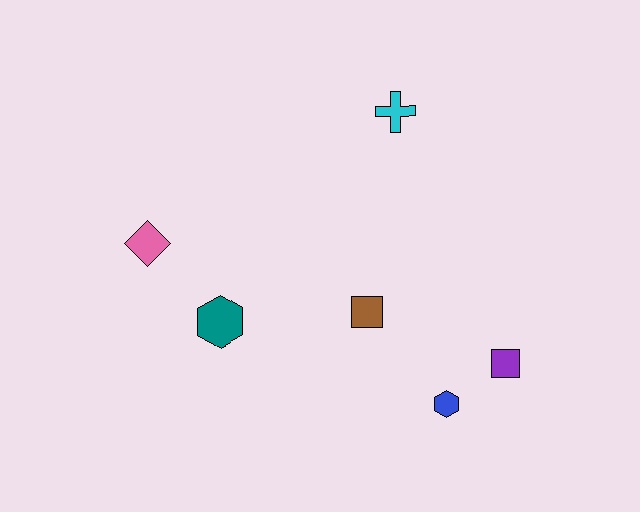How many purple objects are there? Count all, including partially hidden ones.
There is 1 purple object.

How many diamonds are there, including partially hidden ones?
There is 1 diamond.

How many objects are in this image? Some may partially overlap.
There are 6 objects.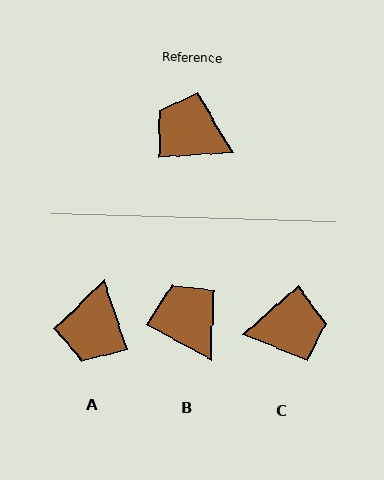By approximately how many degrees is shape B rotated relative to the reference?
Approximately 33 degrees clockwise.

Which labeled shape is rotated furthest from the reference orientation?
C, about 143 degrees away.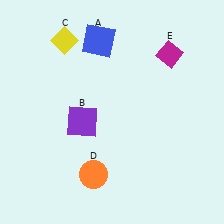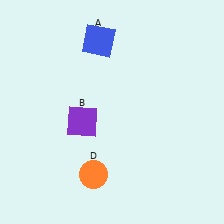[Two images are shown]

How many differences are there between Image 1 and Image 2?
There are 2 differences between the two images.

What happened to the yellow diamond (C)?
The yellow diamond (C) was removed in Image 2. It was in the top-left area of Image 1.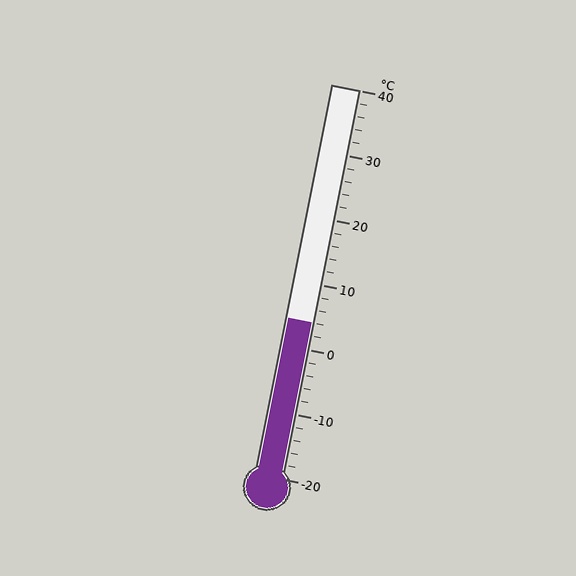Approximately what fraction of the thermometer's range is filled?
The thermometer is filled to approximately 40% of its range.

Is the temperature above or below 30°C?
The temperature is below 30°C.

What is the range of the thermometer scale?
The thermometer scale ranges from -20°C to 40°C.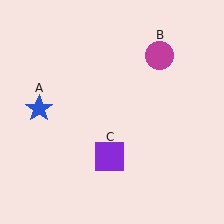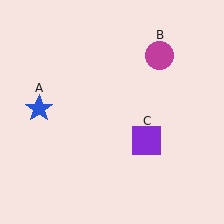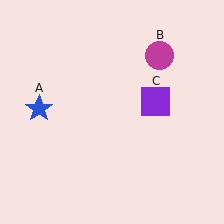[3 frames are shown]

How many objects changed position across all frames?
1 object changed position: purple square (object C).